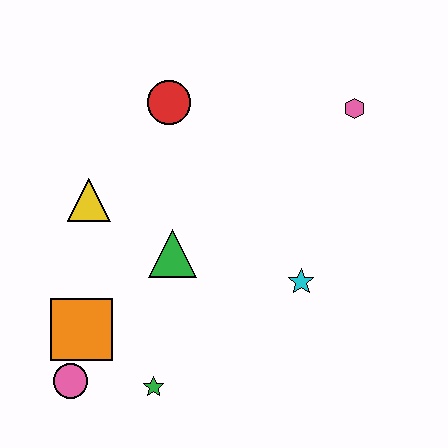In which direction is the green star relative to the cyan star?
The green star is to the left of the cyan star.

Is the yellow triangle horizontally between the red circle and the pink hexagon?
No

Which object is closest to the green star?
The pink circle is closest to the green star.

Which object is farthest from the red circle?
The pink circle is farthest from the red circle.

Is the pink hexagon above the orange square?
Yes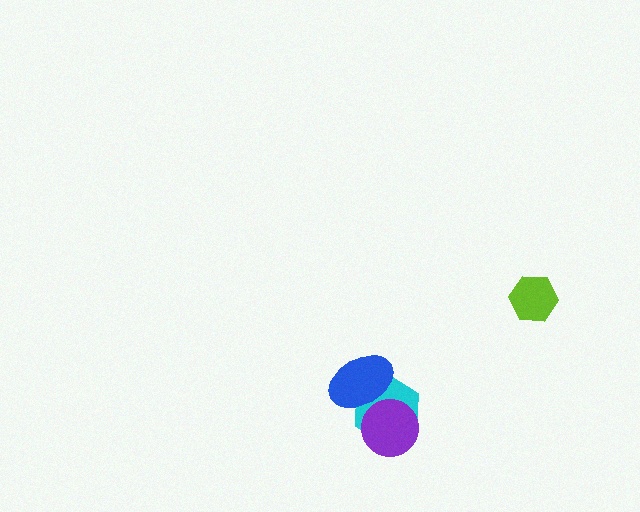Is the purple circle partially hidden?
Yes, it is partially covered by another shape.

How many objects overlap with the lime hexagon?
0 objects overlap with the lime hexagon.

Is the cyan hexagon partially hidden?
Yes, it is partially covered by another shape.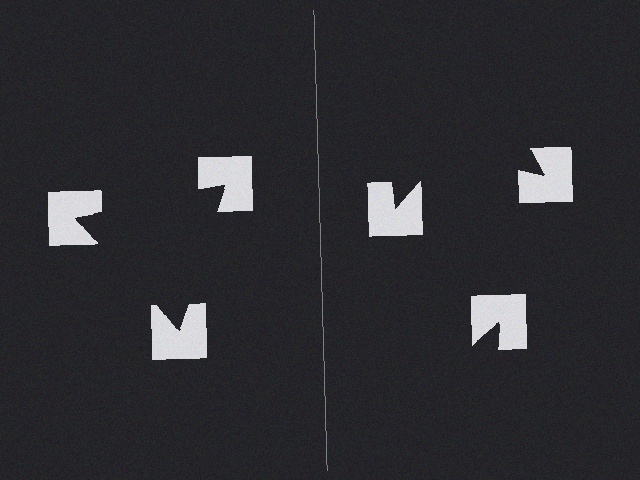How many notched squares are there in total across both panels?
6 — 3 on each side.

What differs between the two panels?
The notched squares are positioned identically on both sides; only the wedge orientations differ. On the left they align to a triangle; on the right they are misaligned.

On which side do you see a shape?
An illusory triangle appears on the left side. On the right side the wedge cuts are rotated, so no coherent shape forms.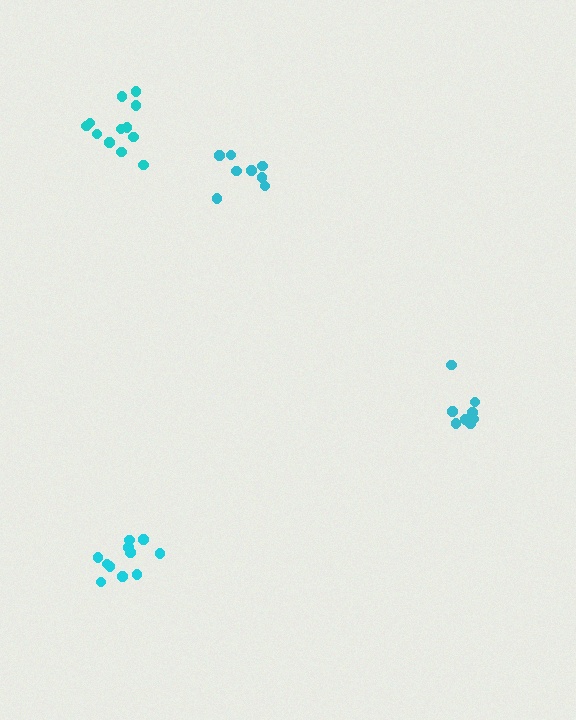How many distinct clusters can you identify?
There are 4 distinct clusters.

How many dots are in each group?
Group 1: 8 dots, Group 2: 8 dots, Group 3: 12 dots, Group 4: 11 dots (39 total).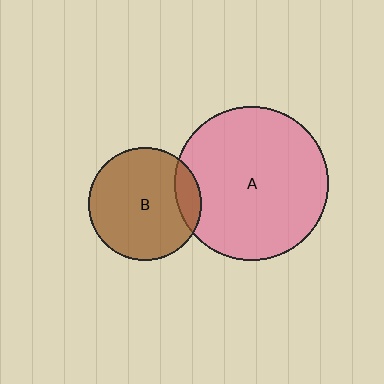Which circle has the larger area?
Circle A (pink).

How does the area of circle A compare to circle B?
Approximately 1.9 times.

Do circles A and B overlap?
Yes.